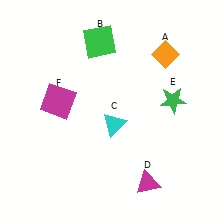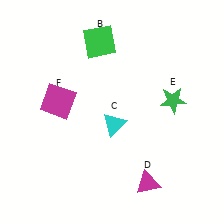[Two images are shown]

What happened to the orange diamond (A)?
The orange diamond (A) was removed in Image 2. It was in the top-right area of Image 1.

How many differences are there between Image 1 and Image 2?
There is 1 difference between the two images.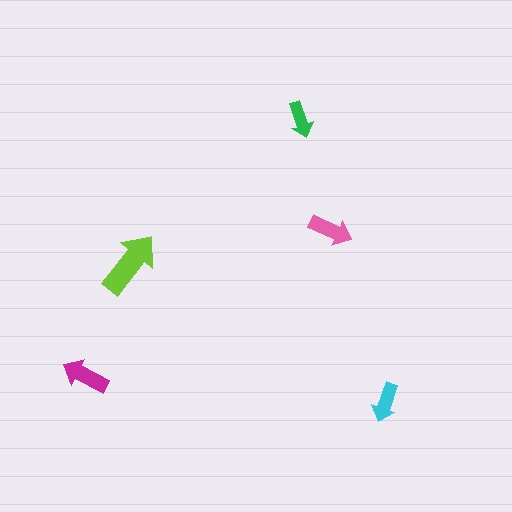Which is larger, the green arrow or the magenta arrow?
The magenta one.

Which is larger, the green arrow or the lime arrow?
The lime one.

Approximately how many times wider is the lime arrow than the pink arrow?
About 1.5 times wider.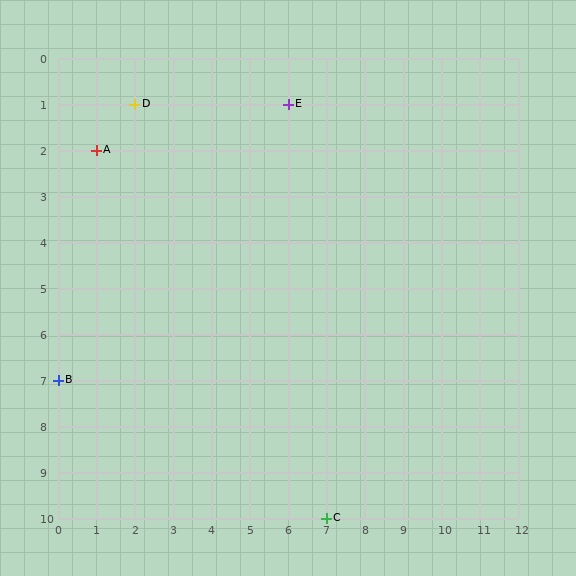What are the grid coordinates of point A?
Point A is at grid coordinates (1, 2).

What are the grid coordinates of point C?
Point C is at grid coordinates (7, 10).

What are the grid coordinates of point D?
Point D is at grid coordinates (2, 1).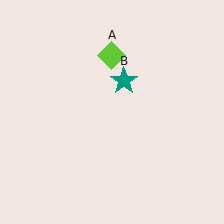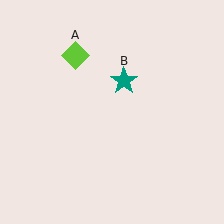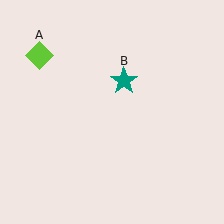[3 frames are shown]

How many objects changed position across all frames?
1 object changed position: lime diamond (object A).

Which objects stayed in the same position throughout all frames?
Teal star (object B) remained stationary.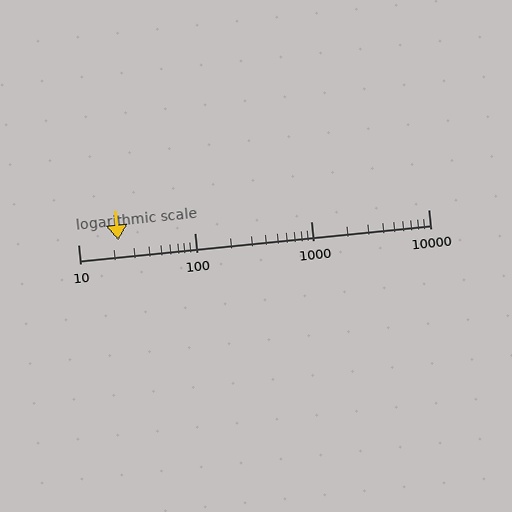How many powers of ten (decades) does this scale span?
The scale spans 3 decades, from 10 to 10000.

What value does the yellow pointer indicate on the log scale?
The pointer indicates approximately 22.